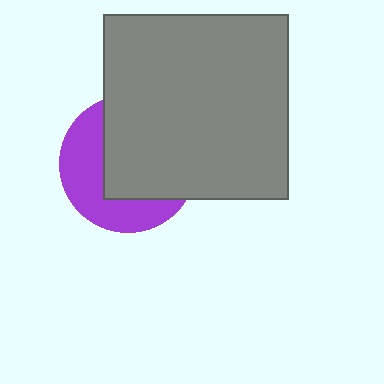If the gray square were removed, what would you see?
You would see the complete purple circle.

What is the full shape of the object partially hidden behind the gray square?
The partially hidden object is a purple circle.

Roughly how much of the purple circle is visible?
A small part of it is visible (roughly 42%).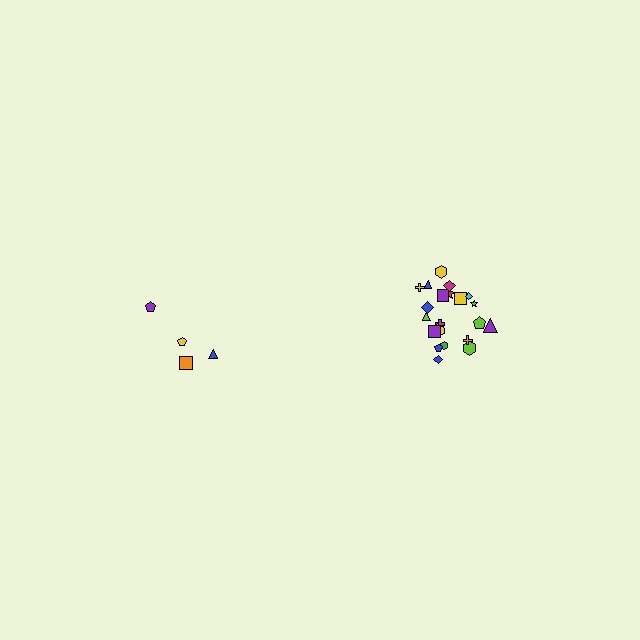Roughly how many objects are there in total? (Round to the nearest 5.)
Roughly 25 objects in total.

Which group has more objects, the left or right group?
The right group.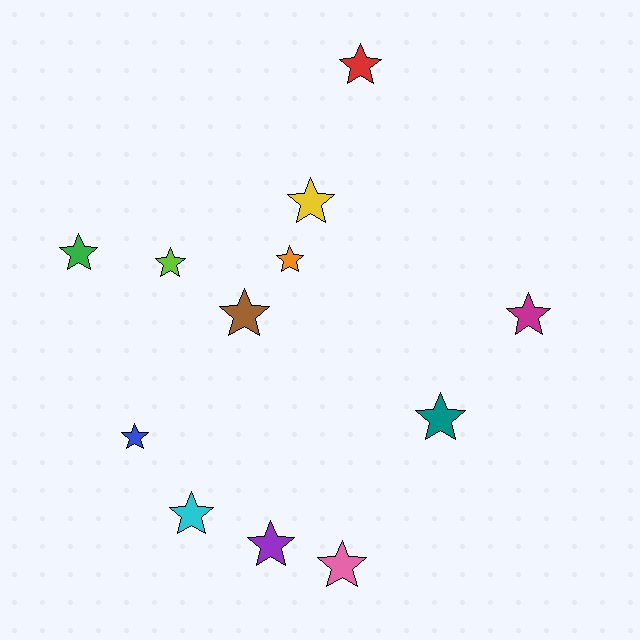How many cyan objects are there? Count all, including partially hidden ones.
There is 1 cyan object.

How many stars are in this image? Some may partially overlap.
There are 12 stars.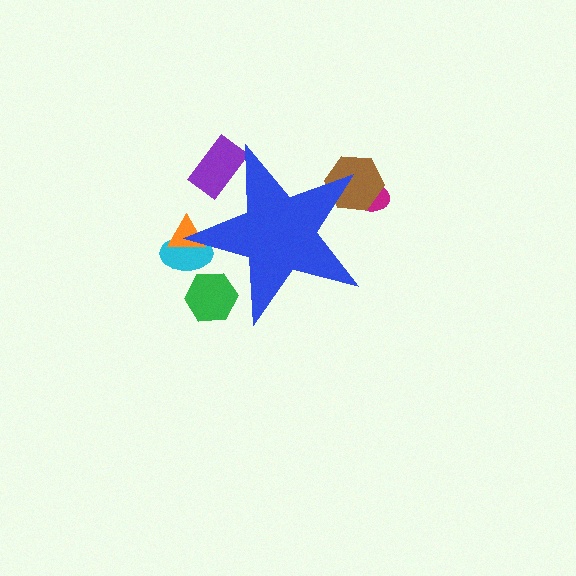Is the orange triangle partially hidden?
Yes, the orange triangle is partially hidden behind the blue star.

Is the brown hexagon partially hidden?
Yes, the brown hexagon is partially hidden behind the blue star.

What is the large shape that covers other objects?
A blue star.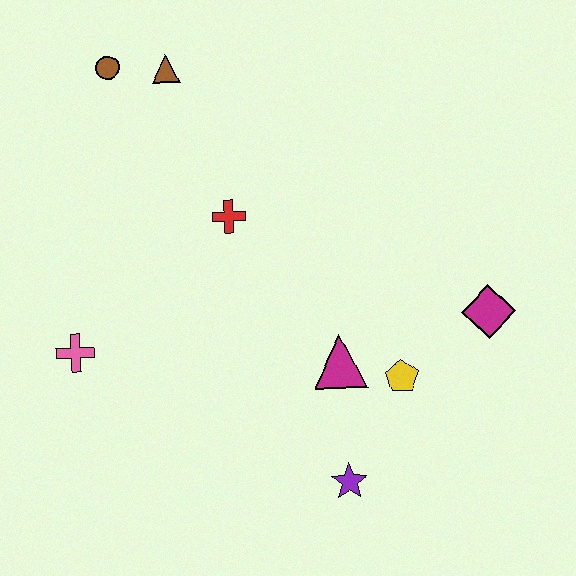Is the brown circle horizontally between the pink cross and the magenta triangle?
Yes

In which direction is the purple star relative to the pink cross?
The purple star is to the right of the pink cross.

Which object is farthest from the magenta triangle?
The brown circle is farthest from the magenta triangle.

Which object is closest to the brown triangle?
The brown circle is closest to the brown triangle.